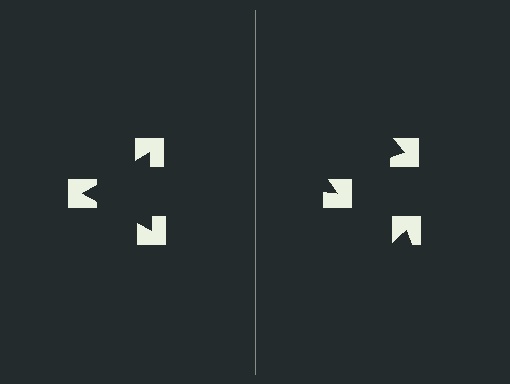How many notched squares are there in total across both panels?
6 — 3 on each side.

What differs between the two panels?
The notched squares are positioned identically on both sides; only the wedge orientations differ. On the left they align to a triangle; on the right they are misaligned.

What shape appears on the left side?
An illusory triangle.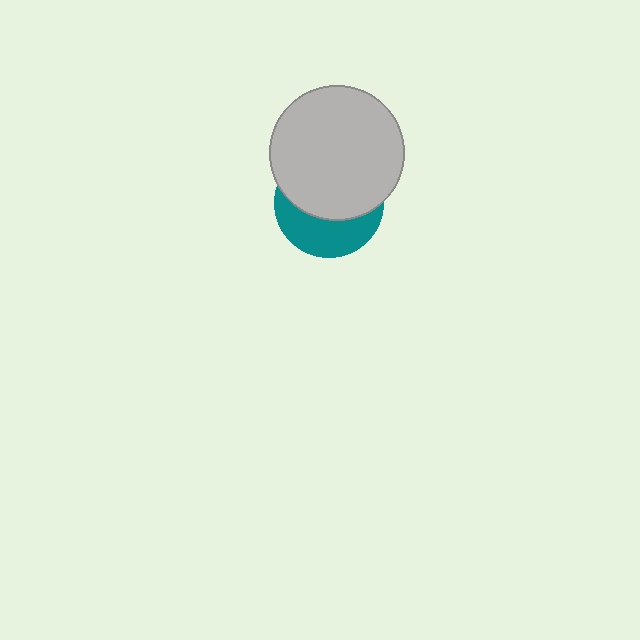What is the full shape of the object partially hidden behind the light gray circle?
The partially hidden object is a teal circle.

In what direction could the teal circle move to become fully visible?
The teal circle could move down. That would shift it out from behind the light gray circle entirely.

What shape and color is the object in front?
The object in front is a light gray circle.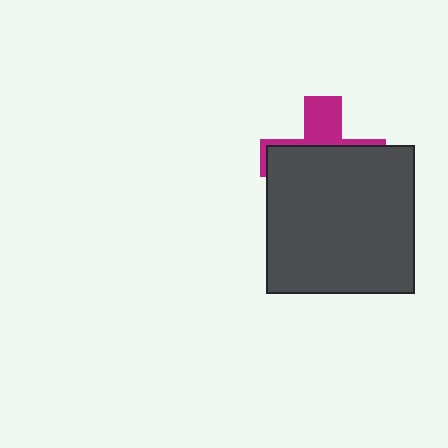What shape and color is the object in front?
The object in front is a dark gray square.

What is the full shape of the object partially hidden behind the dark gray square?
The partially hidden object is a magenta cross.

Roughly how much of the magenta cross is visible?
A small part of it is visible (roughly 32%).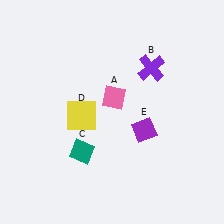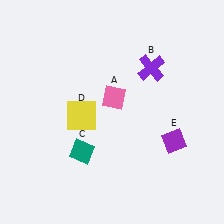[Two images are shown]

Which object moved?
The purple diamond (E) moved right.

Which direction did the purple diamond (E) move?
The purple diamond (E) moved right.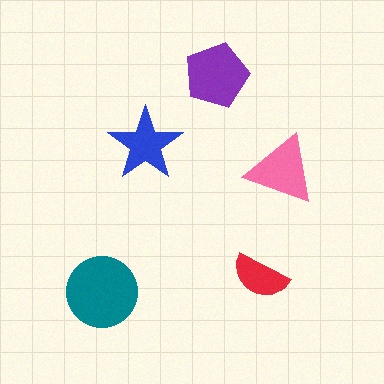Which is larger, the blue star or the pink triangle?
The pink triangle.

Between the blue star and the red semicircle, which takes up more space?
The blue star.